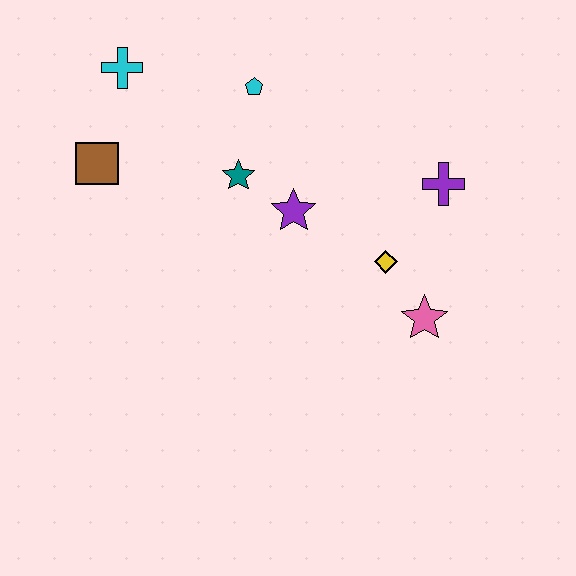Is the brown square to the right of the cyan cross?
No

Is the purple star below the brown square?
Yes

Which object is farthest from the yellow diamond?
The cyan cross is farthest from the yellow diamond.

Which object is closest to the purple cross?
The yellow diamond is closest to the purple cross.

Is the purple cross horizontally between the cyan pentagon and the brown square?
No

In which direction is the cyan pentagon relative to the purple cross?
The cyan pentagon is to the left of the purple cross.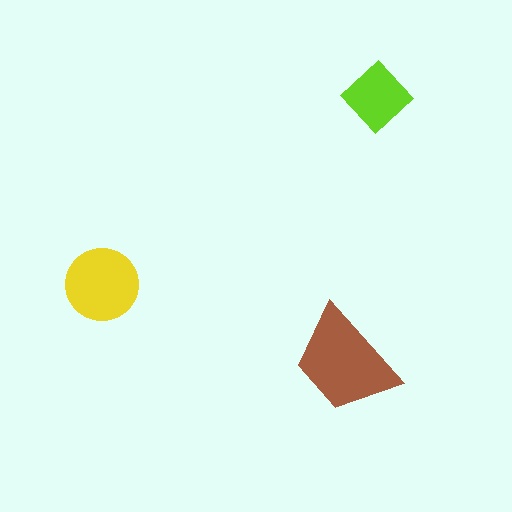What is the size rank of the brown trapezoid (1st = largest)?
1st.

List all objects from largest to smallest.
The brown trapezoid, the yellow circle, the lime diamond.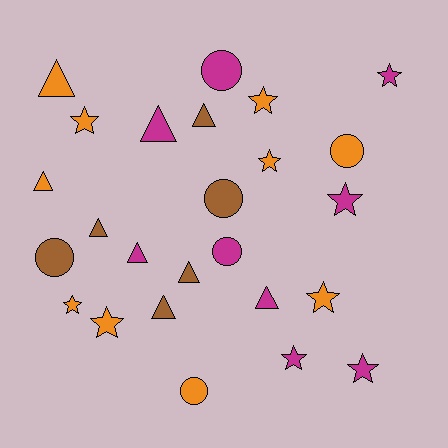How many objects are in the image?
There are 25 objects.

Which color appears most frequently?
Orange, with 10 objects.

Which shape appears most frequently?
Star, with 10 objects.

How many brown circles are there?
There are 2 brown circles.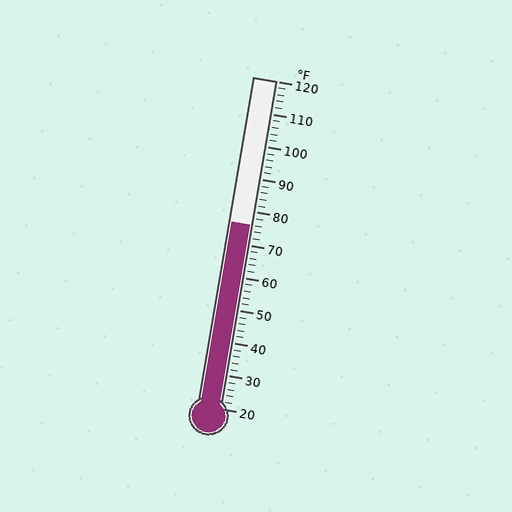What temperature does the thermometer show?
The thermometer shows approximately 76°F.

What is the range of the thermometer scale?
The thermometer scale ranges from 20°F to 120°F.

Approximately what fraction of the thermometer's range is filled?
The thermometer is filled to approximately 55% of its range.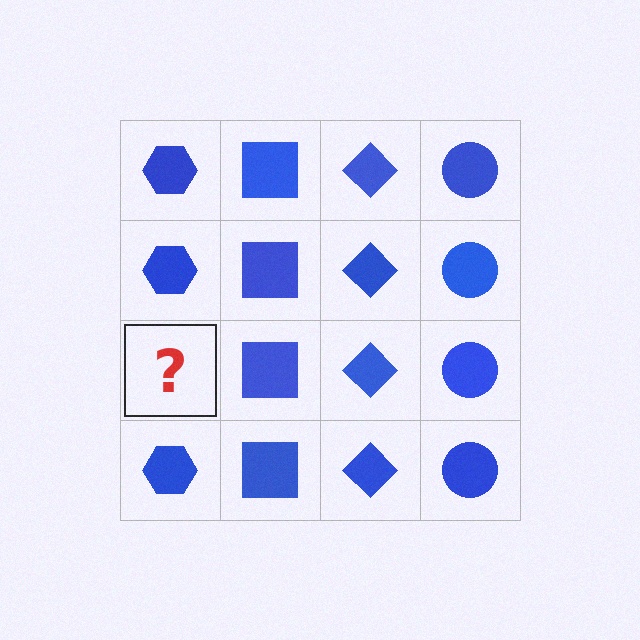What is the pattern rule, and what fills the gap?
The rule is that each column has a consistent shape. The gap should be filled with a blue hexagon.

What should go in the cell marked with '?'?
The missing cell should contain a blue hexagon.